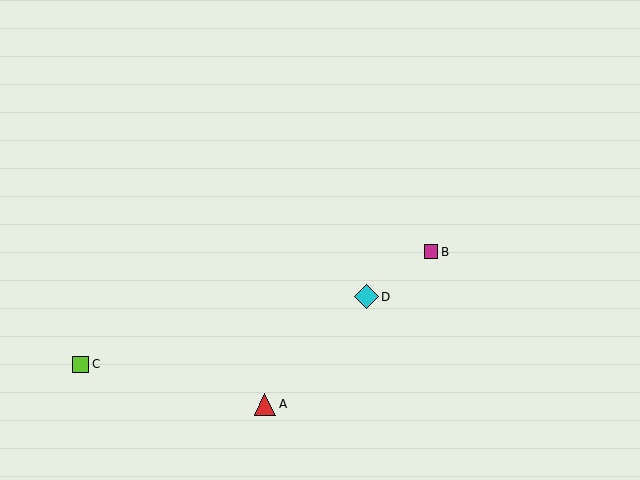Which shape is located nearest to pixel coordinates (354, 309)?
The cyan diamond (labeled D) at (366, 297) is nearest to that location.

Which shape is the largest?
The cyan diamond (labeled D) is the largest.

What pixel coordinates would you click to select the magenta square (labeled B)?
Click at (431, 252) to select the magenta square B.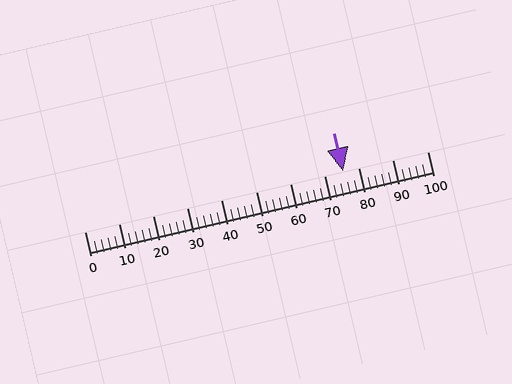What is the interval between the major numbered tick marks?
The major tick marks are spaced 10 units apart.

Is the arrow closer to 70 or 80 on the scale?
The arrow is closer to 80.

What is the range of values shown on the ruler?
The ruler shows values from 0 to 100.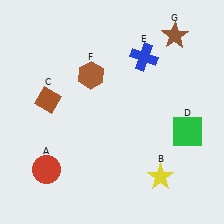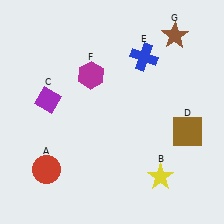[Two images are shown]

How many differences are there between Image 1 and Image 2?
There are 3 differences between the two images.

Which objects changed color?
C changed from brown to purple. D changed from green to brown. F changed from brown to magenta.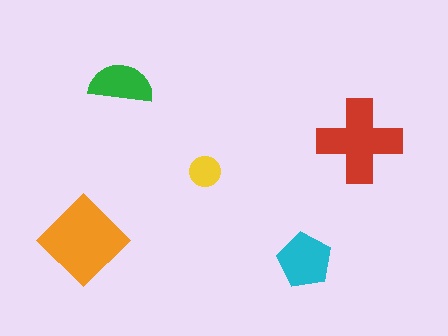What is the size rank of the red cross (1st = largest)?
2nd.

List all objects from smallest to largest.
The yellow circle, the green semicircle, the cyan pentagon, the red cross, the orange diamond.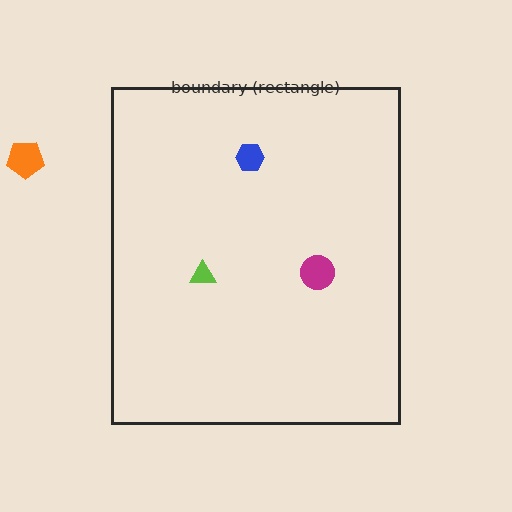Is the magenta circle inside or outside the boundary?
Inside.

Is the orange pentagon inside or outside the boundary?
Outside.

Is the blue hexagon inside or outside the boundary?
Inside.